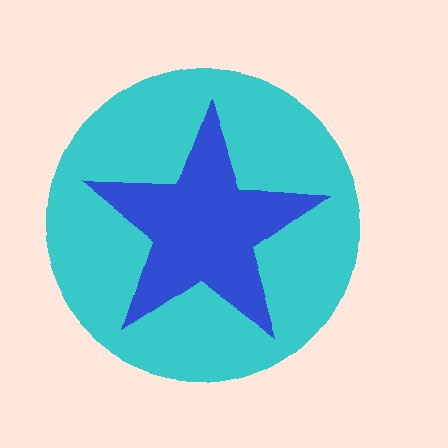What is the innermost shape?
The blue star.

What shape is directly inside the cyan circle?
The blue star.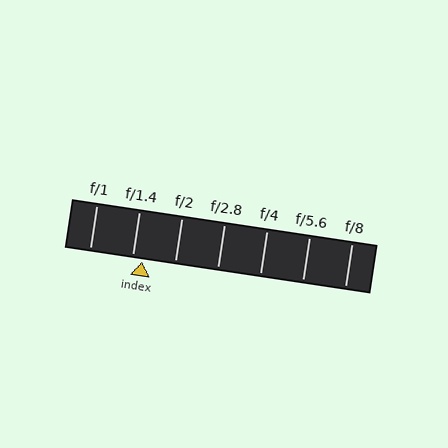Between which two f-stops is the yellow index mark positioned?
The index mark is between f/1.4 and f/2.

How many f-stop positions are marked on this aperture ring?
There are 7 f-stop positions marked.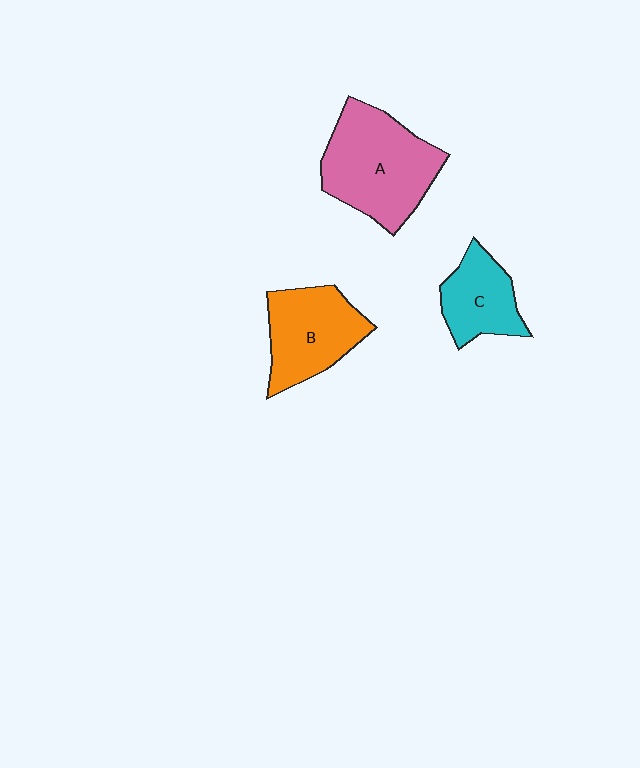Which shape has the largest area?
Shape A (pink).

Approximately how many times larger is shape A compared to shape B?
Approximately 1.3 times.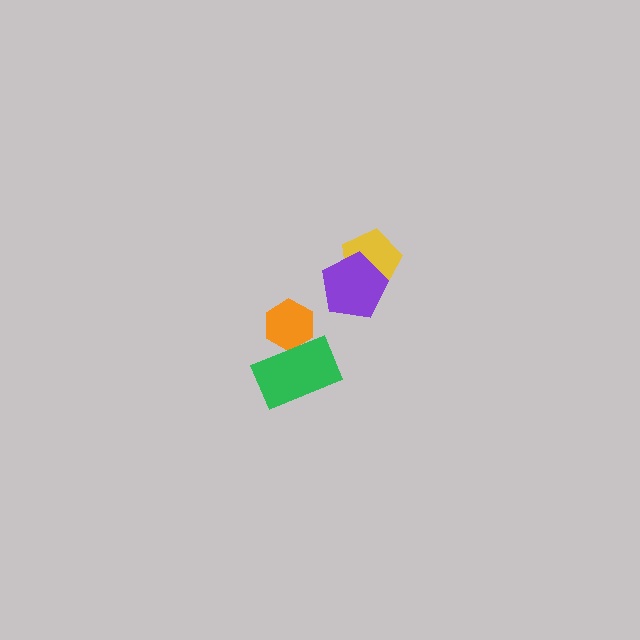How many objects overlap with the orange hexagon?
1 object overlaps with the orange hexagon.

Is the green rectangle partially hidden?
No, no other shape covers it.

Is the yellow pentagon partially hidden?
Yes, it is partially covered by another shape.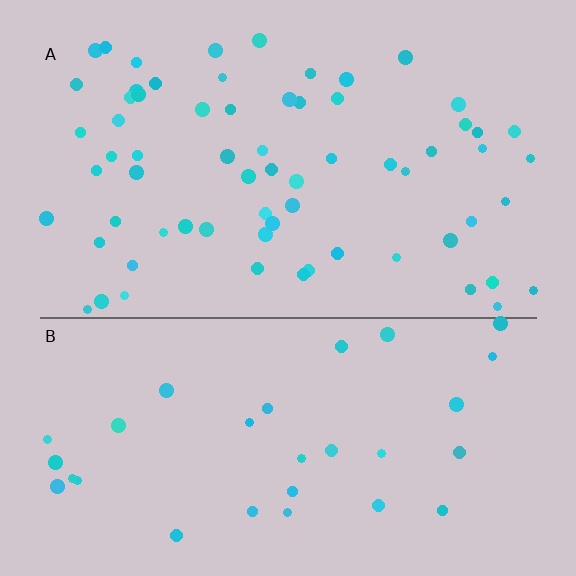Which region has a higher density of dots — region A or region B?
A (the top).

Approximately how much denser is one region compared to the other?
Approximately 2.2× — region A over region B.